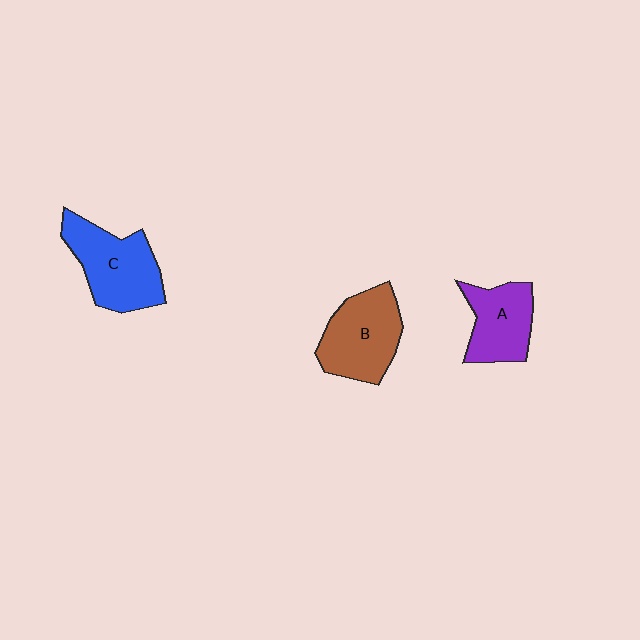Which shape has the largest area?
Shape C (blue).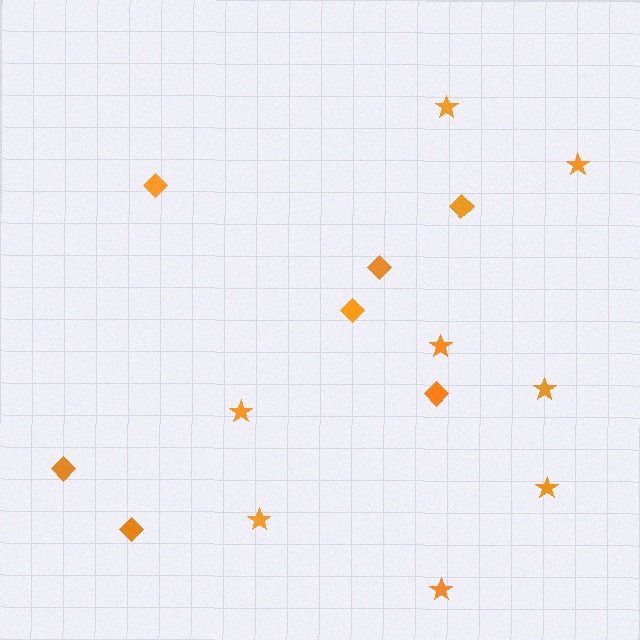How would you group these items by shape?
There are 2 groups: one group of diamonds (7) and one group of stars (8).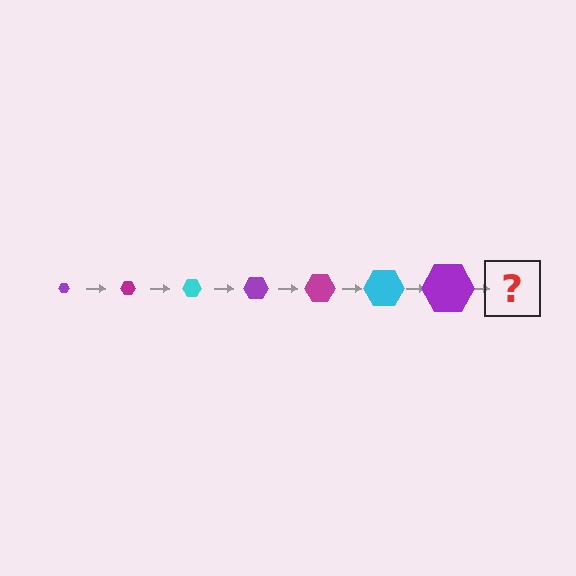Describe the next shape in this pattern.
It should be a magenta hexagon, larger than the previous one.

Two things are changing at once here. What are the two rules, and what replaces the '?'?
The two rules are that the hexagon grows larger each step and the color cycles through purple, magenta, and cyan. The '?' should be a magenta hexagon, larger than the previous one.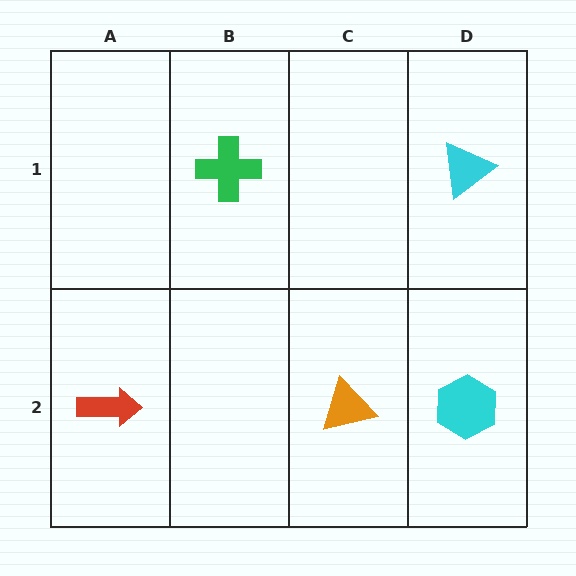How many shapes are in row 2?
3 shapes.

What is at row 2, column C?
An orange triangle.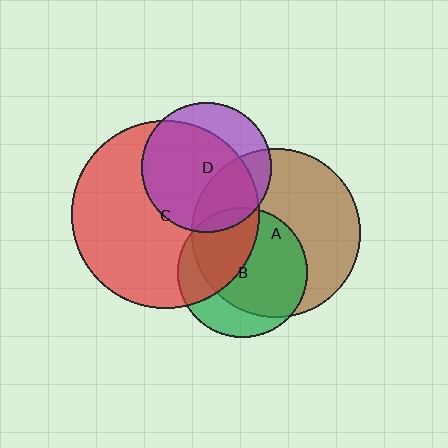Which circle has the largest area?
Circle C (red).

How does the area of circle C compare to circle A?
Approximately 1.2 times.